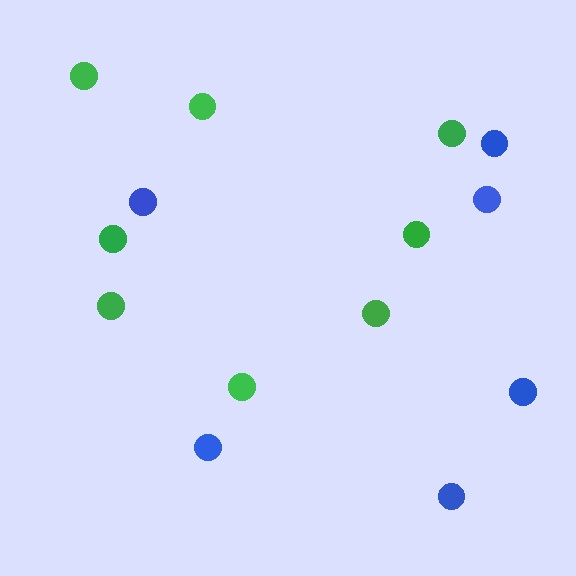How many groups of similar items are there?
There are 2 groups: one group of blue circles (6) and one group of green circles (8).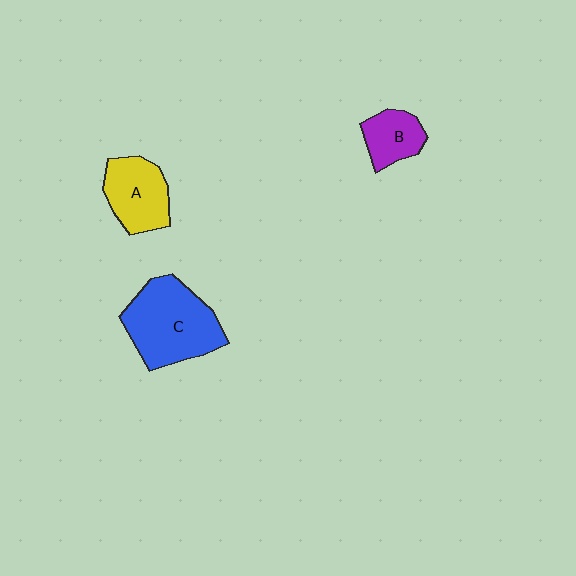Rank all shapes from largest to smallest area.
From largest to smallest: C (blue), A (yellow), B (purple).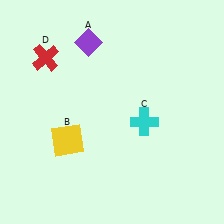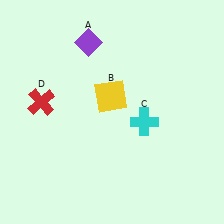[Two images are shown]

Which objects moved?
The objects that moved are: the yellow square (B), the red cross (D).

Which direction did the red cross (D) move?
The red cross (D) moved down.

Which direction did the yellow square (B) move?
The yellow square (B) moved up.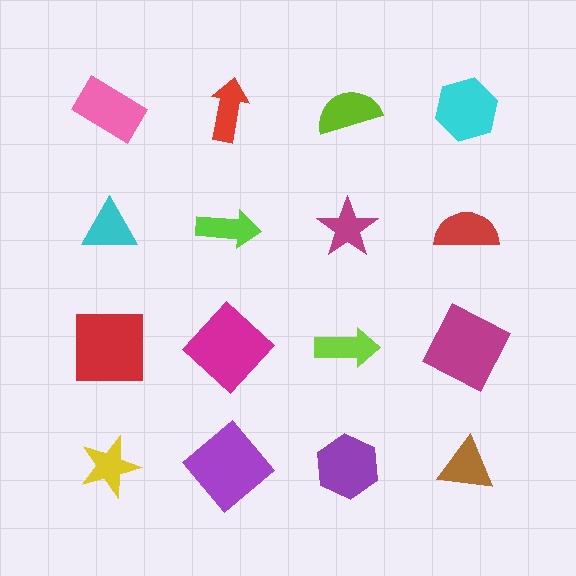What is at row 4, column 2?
A purple diamond.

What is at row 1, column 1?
A pink rectangle.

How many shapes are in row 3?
4 shapes.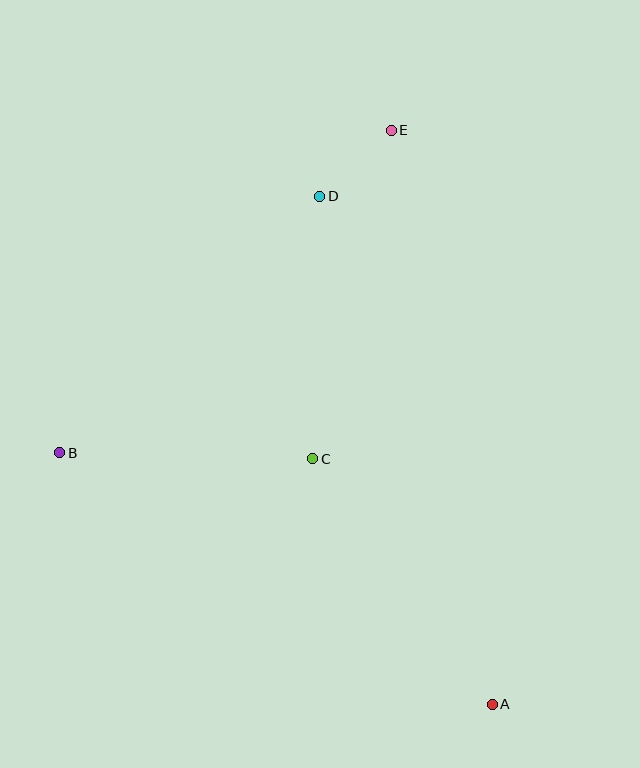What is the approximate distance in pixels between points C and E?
The distance between C and E is approximately 337 pixels.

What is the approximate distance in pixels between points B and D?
The distance between B and D is approximately 365 pixels.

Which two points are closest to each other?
Points D and E are closest to each other.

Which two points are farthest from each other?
Points A and E are farthest from each other.